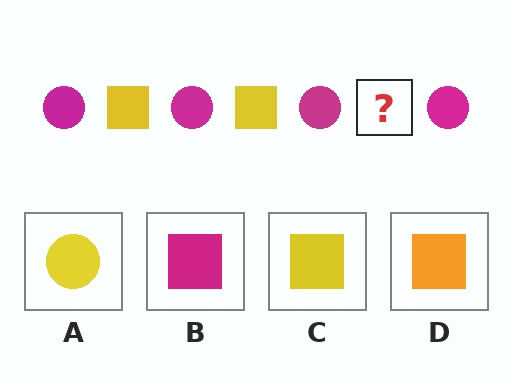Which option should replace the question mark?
Option C.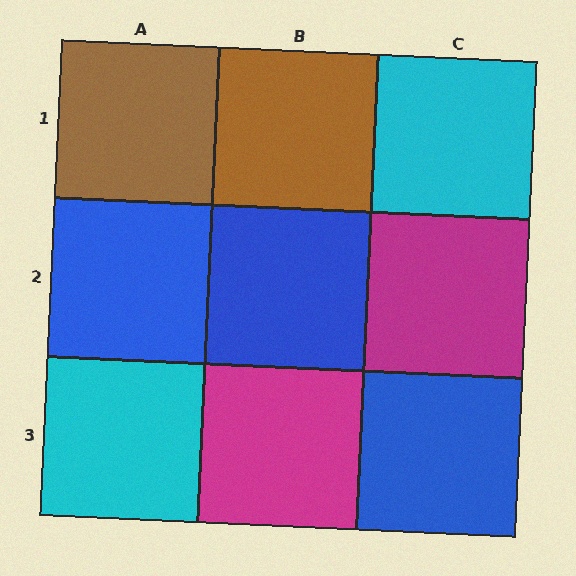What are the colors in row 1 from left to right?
Brown, brown, cyan.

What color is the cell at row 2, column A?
Blue.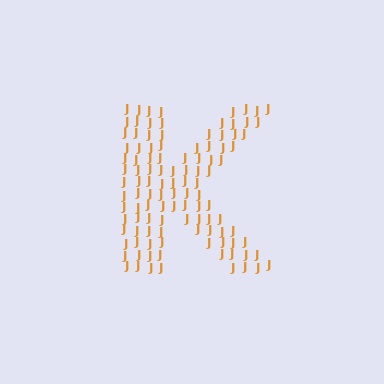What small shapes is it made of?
It is made of small letter J's.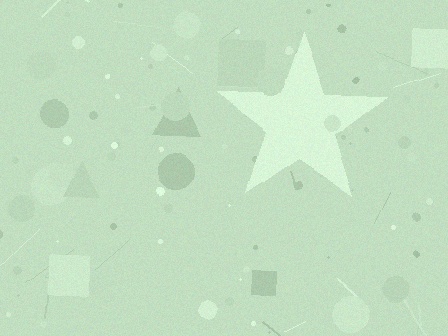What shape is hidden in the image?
A star is hidden in the image.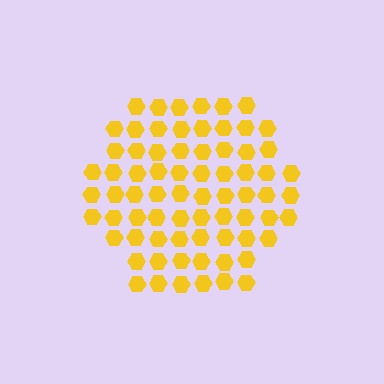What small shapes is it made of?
It is made of small hexagons.